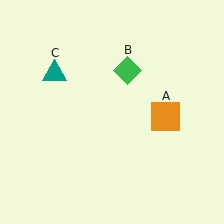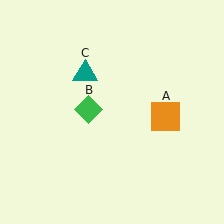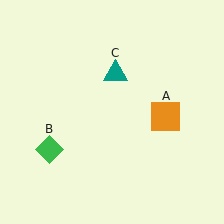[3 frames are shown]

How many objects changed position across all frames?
2 objects changed position: green diamond (object B), teal triangle (object C).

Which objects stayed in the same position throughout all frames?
Orange square (object A) remained stationary.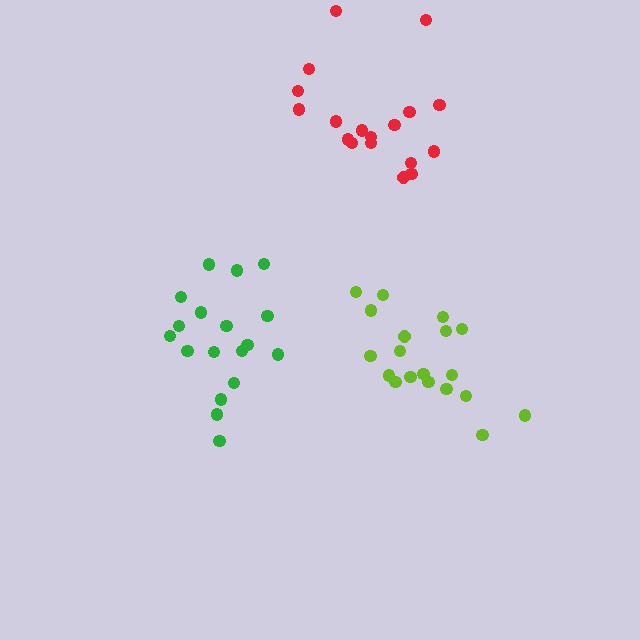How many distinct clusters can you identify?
There are 3 distinct clusters.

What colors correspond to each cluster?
The clusters are colored: green, lime, red.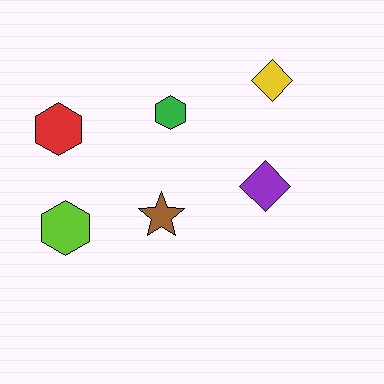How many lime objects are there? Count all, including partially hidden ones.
There is 1 lime object.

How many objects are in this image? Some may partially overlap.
There are 6 objects.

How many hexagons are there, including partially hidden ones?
There are 3 hexagons.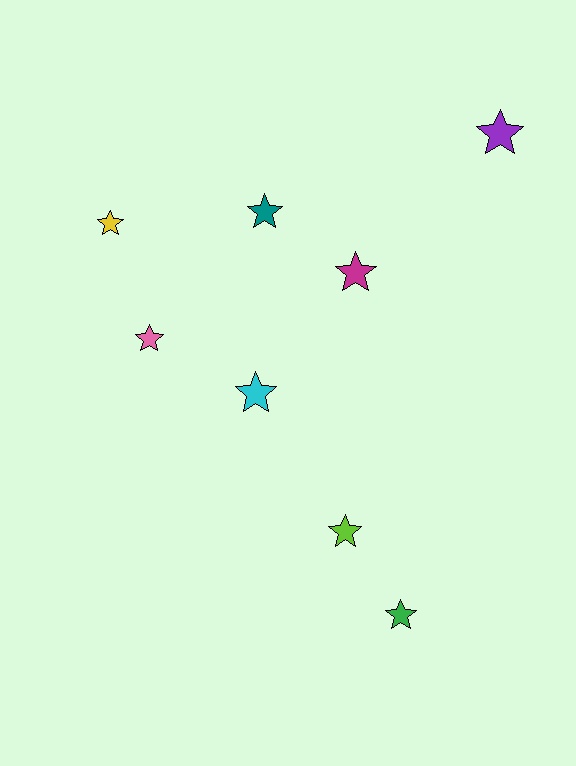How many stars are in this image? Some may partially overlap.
There are 8 stars.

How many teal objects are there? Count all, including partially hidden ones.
There is 1 teal object.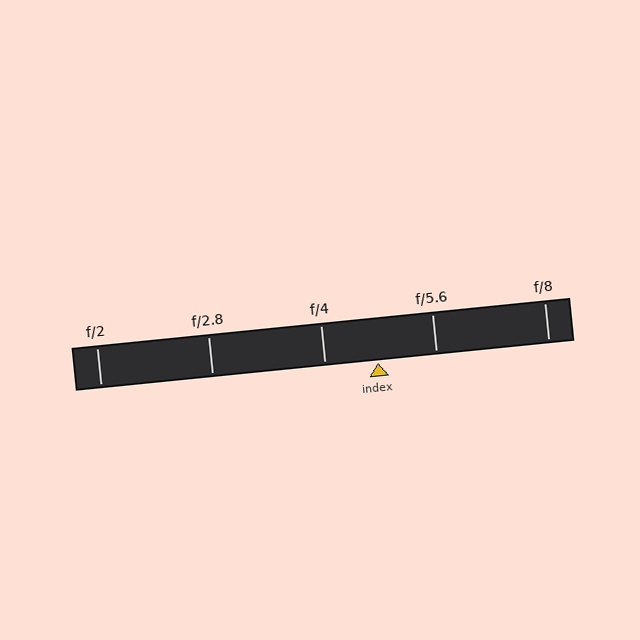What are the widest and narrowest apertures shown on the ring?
The widest aperture shown is f/2 and the narrowest is f/8.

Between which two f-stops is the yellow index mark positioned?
The index mark is between f/4 and f/5.6.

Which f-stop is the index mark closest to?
The index mark is closest to f/4.